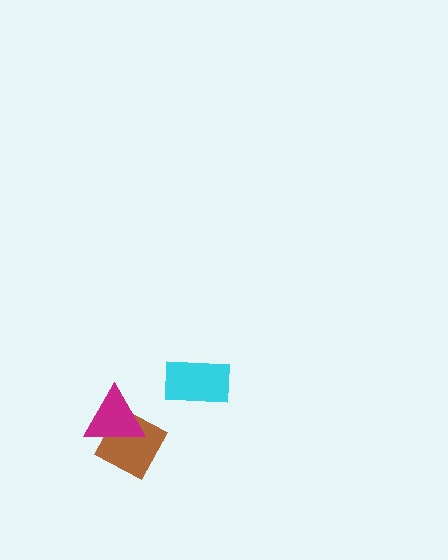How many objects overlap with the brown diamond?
1 object overlaps with the brown diamond.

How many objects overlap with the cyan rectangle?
0 objects overlap with the cyan rectangle.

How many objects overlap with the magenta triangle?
1 object overlaps with the magenta triangle.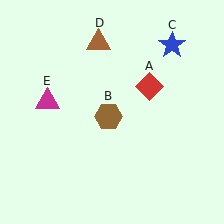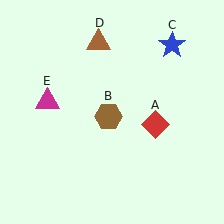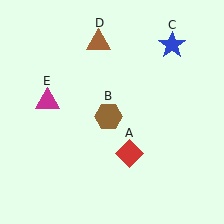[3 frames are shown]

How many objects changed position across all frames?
1 object changed position: red diamond (object A).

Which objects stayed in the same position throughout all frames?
Brown hexagon (object B) and blue star (object C) and brown triangle (object D) and magenta triangle (object E) remained stationary.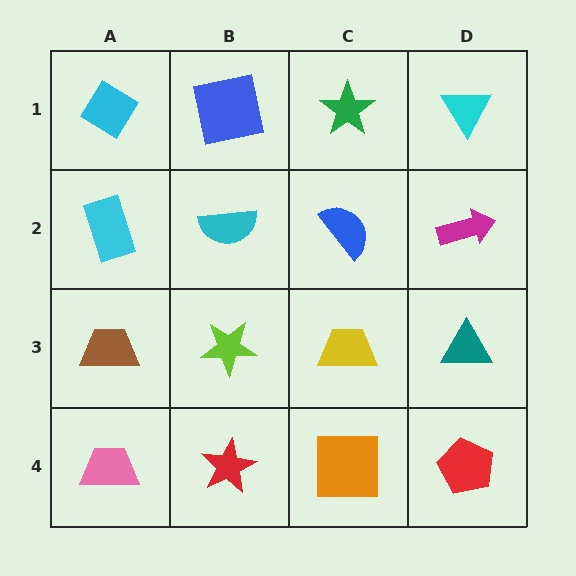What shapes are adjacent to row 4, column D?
A teal triangle (row 3, column D), an orange square (row 4, column C).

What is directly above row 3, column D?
A magenta arrow.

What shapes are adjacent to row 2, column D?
A cyan triangle (row 1, column D), a teal triangle (row 3, column D), a blue semicircle (row 2, column C).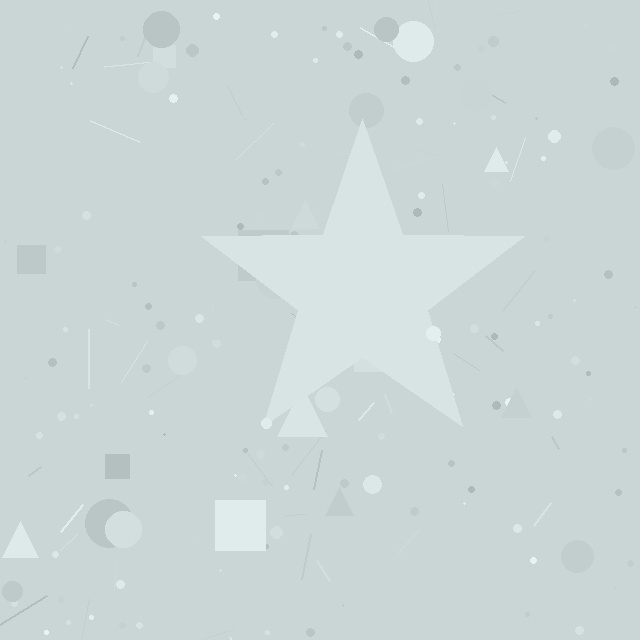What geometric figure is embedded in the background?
A star is embedded in the background.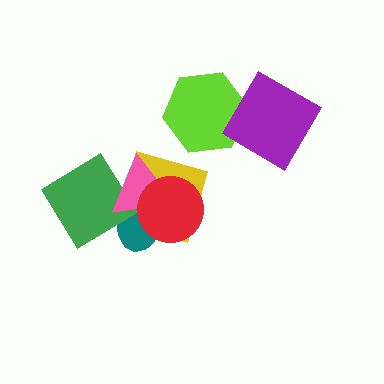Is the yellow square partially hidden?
Yes, it is partially covered by another shape.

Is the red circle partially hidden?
No, no other shape covers it.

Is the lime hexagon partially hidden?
Yes, it is partially covered by another shape.